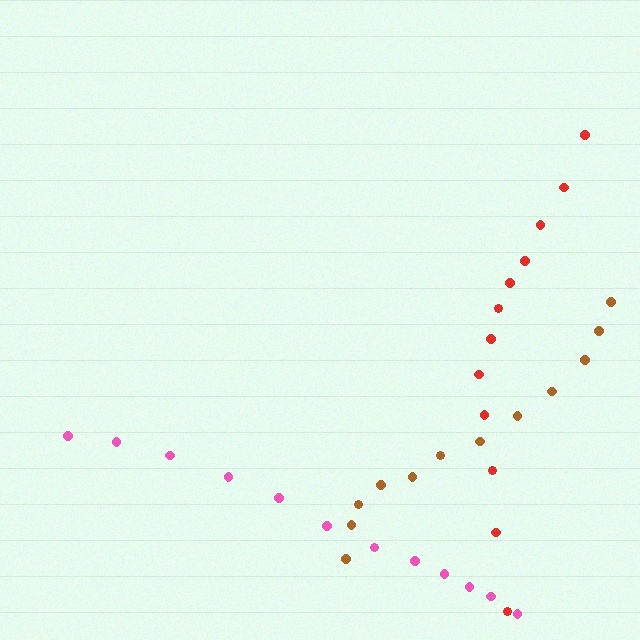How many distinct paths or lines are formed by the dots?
There are 3 distinct paths.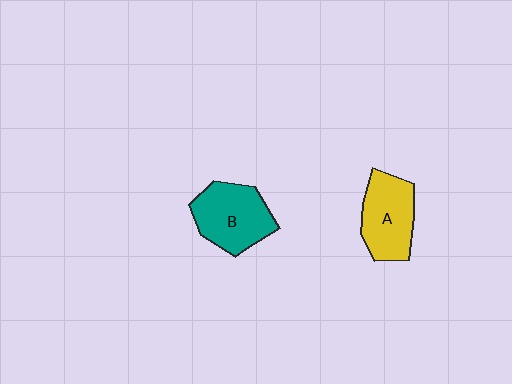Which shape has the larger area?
Shape B (teal).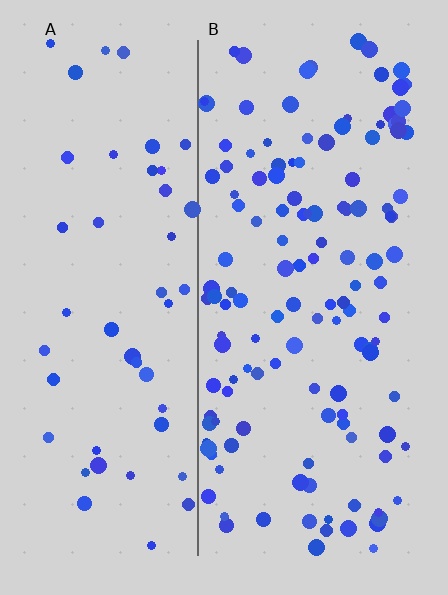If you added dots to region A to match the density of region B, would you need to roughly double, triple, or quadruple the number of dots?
Approximately triple.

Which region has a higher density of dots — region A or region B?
B (the right).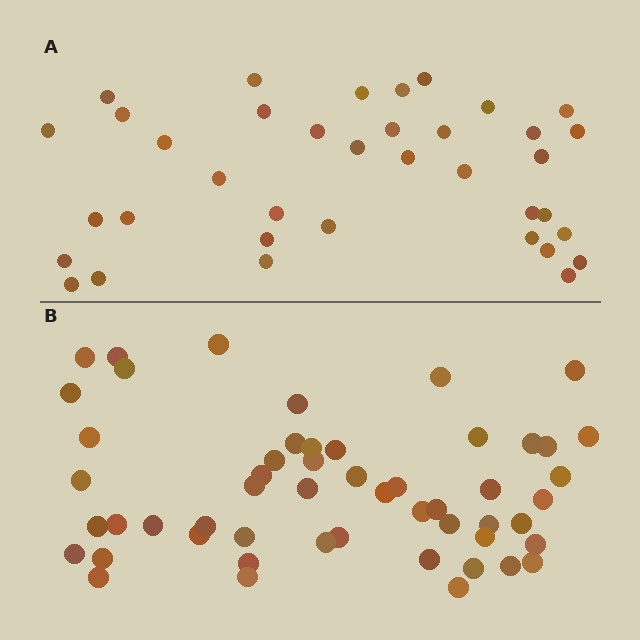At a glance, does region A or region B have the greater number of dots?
Region B (the bottom region) has more dots.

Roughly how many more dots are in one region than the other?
Region B has approximately 15 more dots than region A.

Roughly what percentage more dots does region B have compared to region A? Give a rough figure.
About 45% more.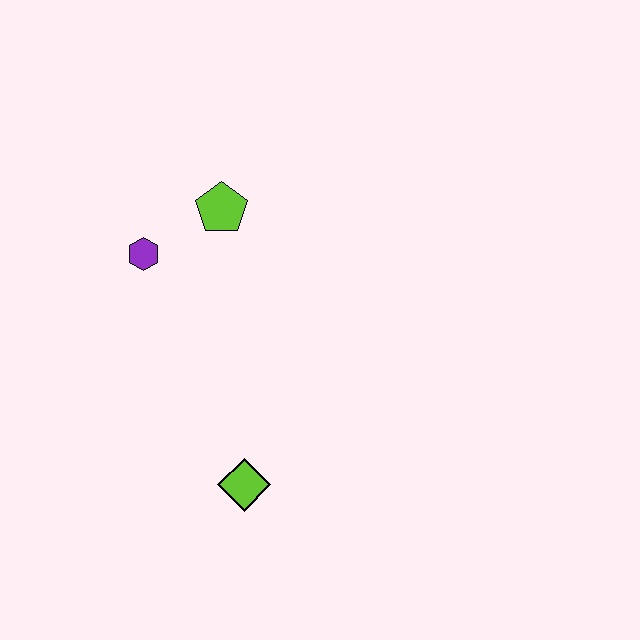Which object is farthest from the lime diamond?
The lime pentagon is farthest from the lime diamond.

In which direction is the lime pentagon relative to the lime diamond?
The lime pentagon is above the lime diamond.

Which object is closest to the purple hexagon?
The lime pentagon is closest to the purple hexagon.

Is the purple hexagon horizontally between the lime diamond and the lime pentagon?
No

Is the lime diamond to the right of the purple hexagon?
Yes